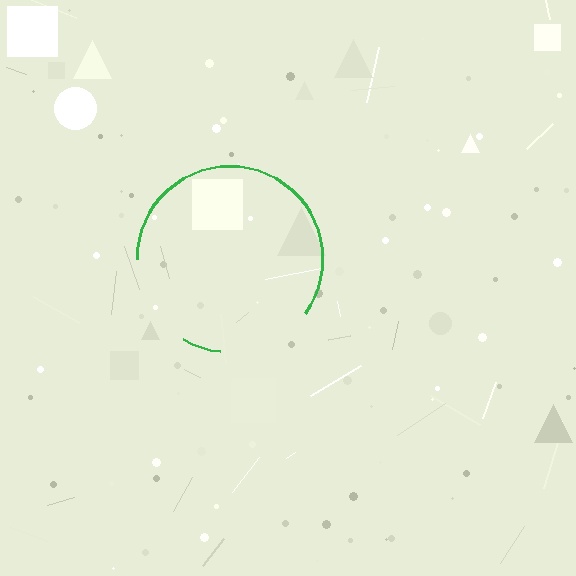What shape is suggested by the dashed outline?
The dashed outline suggests a circle.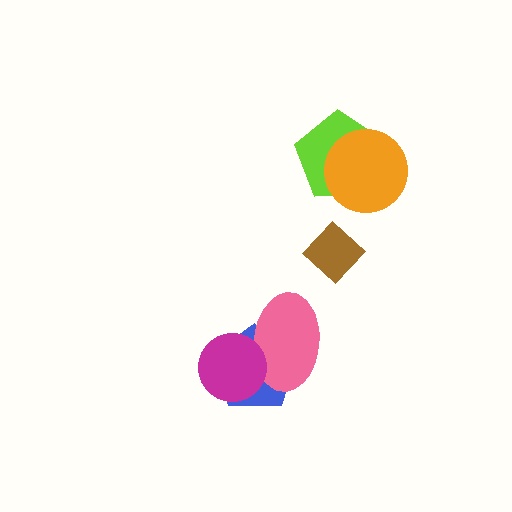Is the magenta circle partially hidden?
No, no other shape covers it.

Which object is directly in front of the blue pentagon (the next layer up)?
The pink ellipse is directly in front of the blue pentagon.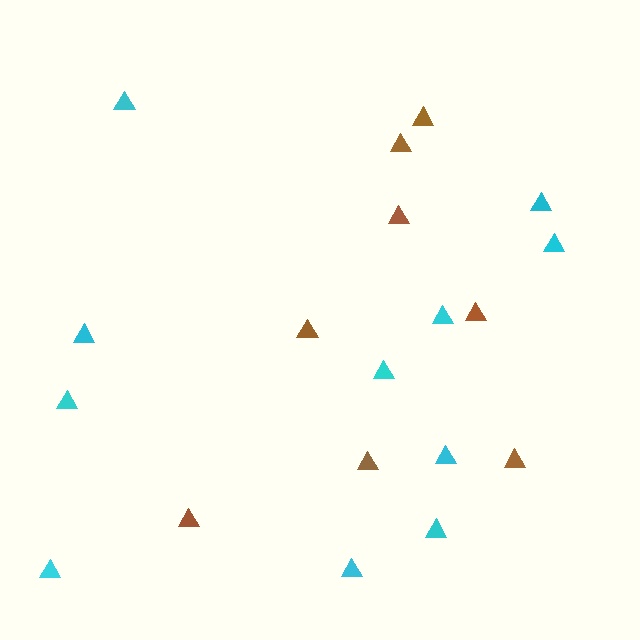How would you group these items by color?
There are 2 groups: one group of cyan triangles (11) and one group of brown triangles (8).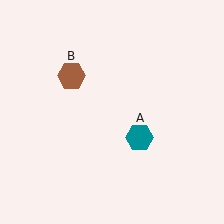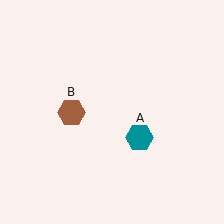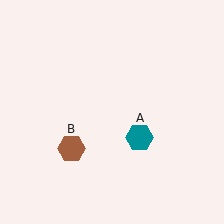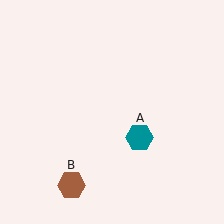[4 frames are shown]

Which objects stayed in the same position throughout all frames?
Teal hexagon (object A) remained stationary.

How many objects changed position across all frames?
1 object changed position: brown hexagon (object B).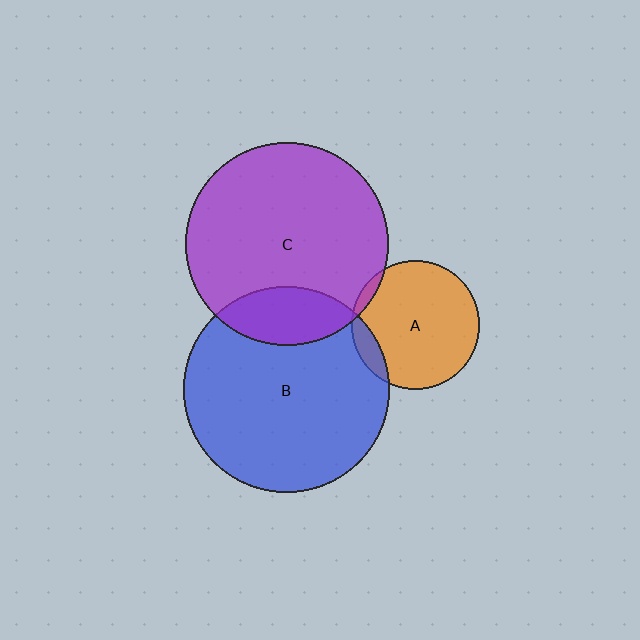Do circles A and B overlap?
Yes.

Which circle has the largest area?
Circle B (blue).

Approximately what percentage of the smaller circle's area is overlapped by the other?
Approximately 10%.